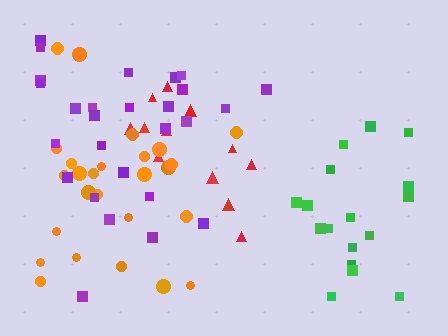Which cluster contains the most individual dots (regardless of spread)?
Purple (27).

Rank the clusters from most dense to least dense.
orange, purple, green, red.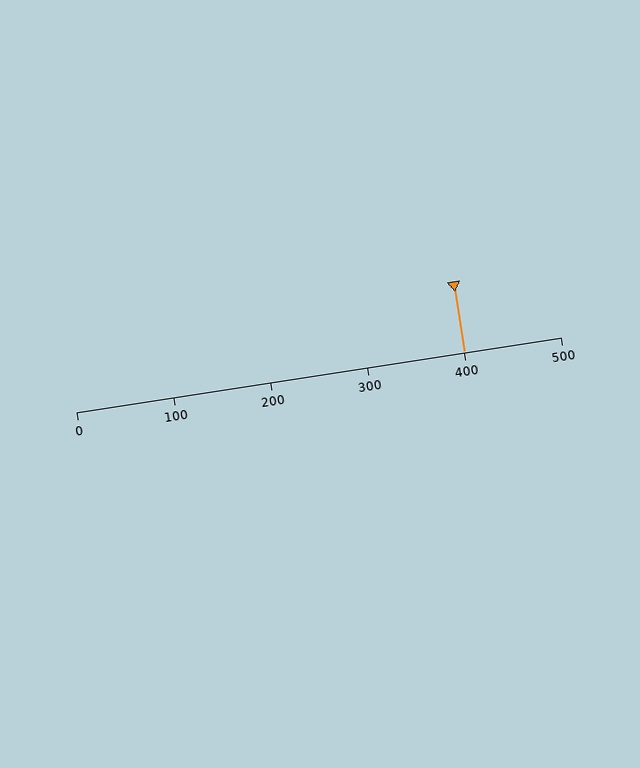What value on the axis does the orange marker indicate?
The marker indicates approximately 400.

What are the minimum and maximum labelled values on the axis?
The axis runs from 0 to 500.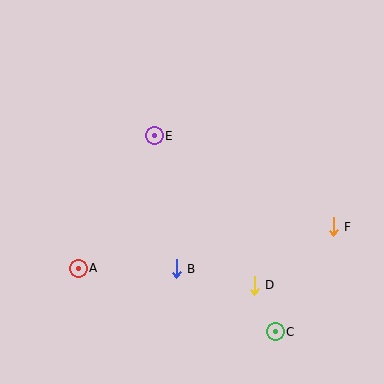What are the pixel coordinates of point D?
Point D is at (254, 285).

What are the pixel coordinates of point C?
Point C is at (275, 332).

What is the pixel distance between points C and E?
The distance between C and E is 230 pixels.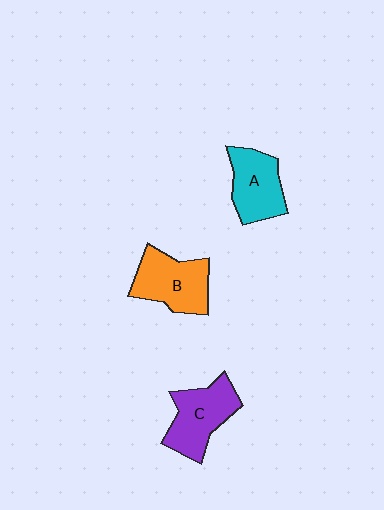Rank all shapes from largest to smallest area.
From largest to smallest: B (orange), C (purple), A (cyan).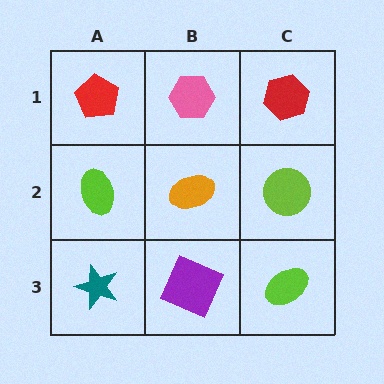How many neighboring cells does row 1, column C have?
2.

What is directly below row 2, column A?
A teal star.